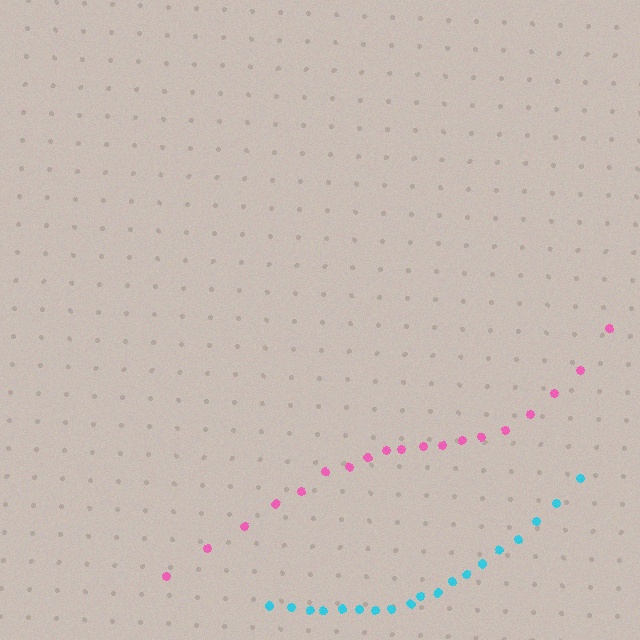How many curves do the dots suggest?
There are 2 distinct paths.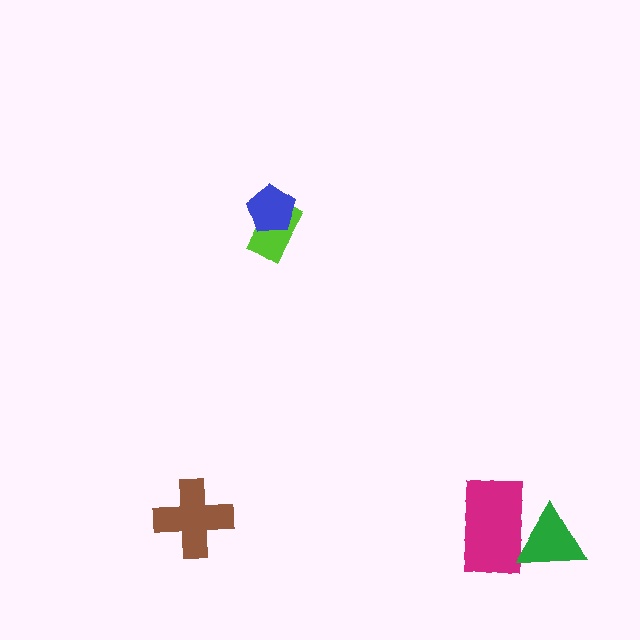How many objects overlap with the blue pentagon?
1 object overlaps with the blue pentagon.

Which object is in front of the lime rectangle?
The blue pentagon is in front of the lime rectangle.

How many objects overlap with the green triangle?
1 object overlaps with the green triangle.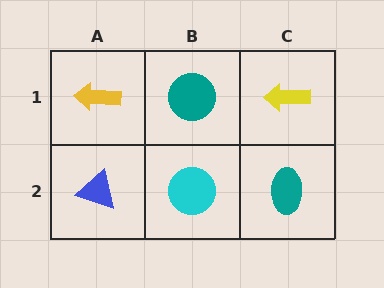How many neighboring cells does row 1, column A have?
2.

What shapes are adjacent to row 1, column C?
A teal ellipse (row 2, column C), a teal circle (row 1, column B).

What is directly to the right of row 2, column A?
A cyan circle.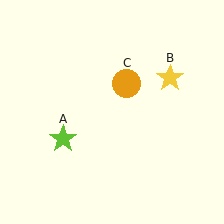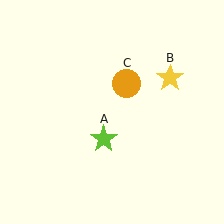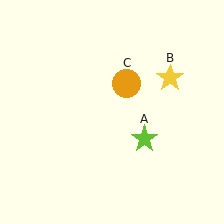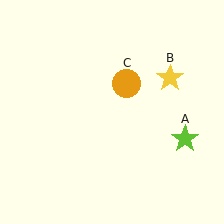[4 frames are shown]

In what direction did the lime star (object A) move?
The lime star (object A) moved right.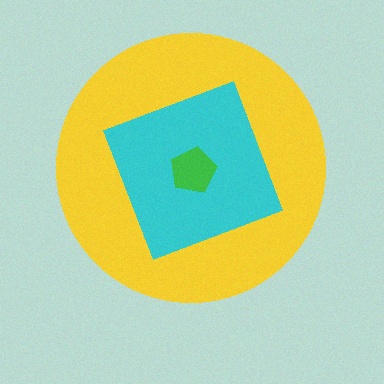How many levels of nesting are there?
3.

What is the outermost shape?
The yellow circle.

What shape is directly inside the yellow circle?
The cyan diamond.